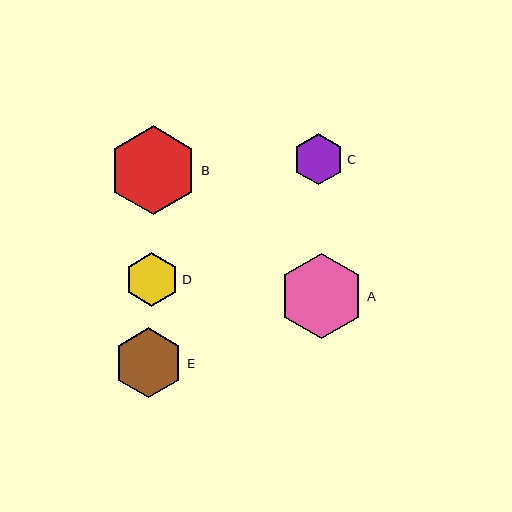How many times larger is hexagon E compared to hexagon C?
Hexagon E is approximately 1.4 times the size of hexagon C.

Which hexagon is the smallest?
Hexagon C is the smallest with a size of approximately 51 pixels.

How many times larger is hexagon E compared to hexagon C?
Hexagon E is approximately 1.4 times the size of hexagon C.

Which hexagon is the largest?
Hexagon B is the largest with a size of approximately 89 pixels.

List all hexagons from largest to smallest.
From largest to smallest: B, A, E, D, C.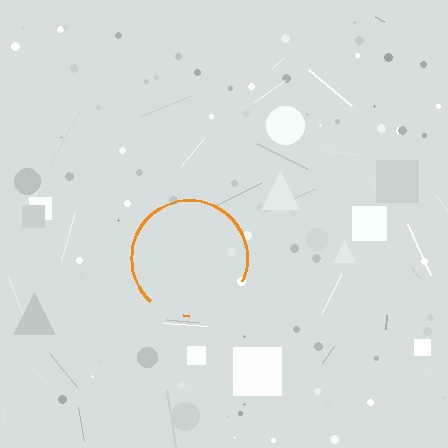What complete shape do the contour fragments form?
The contour fragments form a circle.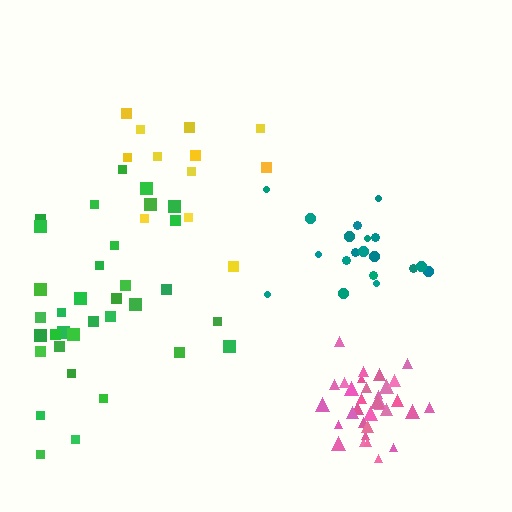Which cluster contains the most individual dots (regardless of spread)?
Green (34).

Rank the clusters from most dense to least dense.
pink, teal, green, yellow.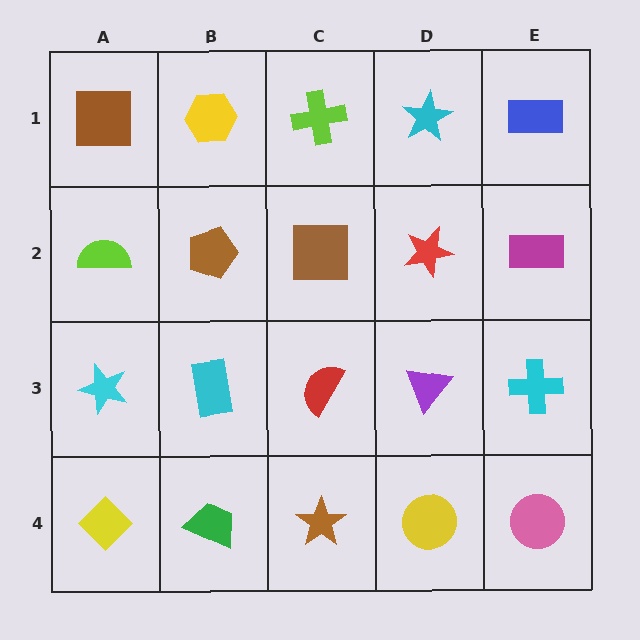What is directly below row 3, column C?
A brown star.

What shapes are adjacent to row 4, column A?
A cyan star (row 3, column A), a green trapezoid (row 4, column B).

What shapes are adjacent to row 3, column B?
A brown pentagon (row 2, column B), a green trapezoid (row 4, column B), a cyan star (row 3, column A), a red semicircle (row 3, column C).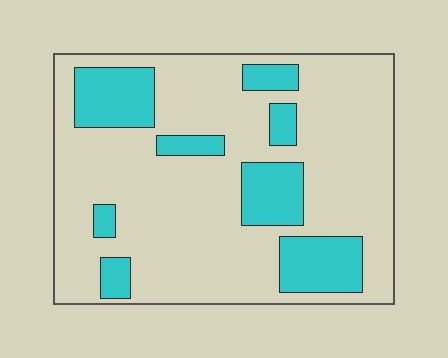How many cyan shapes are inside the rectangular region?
8.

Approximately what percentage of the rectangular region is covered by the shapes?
Approximately 25%.